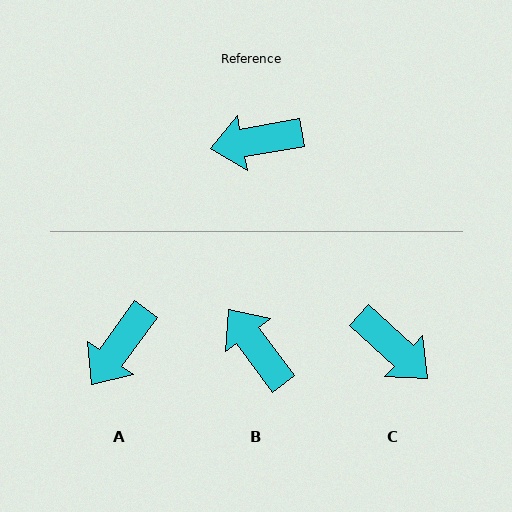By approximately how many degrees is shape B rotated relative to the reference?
Approximately 64 degrees clockwise.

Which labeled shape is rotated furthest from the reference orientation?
C, about 127 degrees away.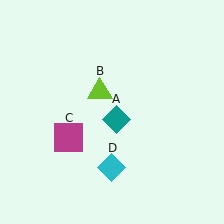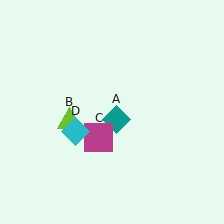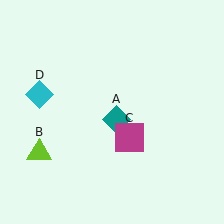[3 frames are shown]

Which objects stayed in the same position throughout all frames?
Teal diamond (object A) remained stationary.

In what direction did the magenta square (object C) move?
The magenta square (object C) moved right.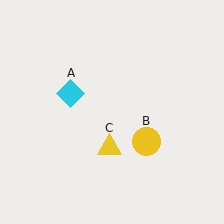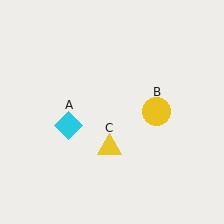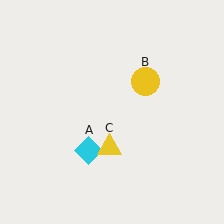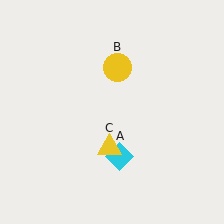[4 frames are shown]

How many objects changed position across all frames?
2 objects changed position: cyan diamond (object A), yellow circle (object B).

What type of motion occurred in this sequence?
The cyan diamond (object A), yellow circle (object B) rotated counterclockwise around the center of the scene.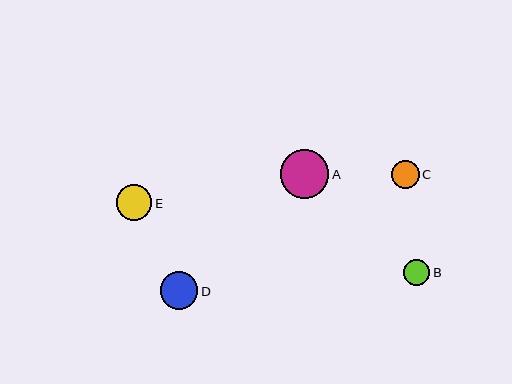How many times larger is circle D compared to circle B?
Circle D is approximately 1.4 times the size of circle B.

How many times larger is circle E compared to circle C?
Circle E is approximately 1.3 times the size of circle C.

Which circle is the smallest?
Circle B is the smallest with a size of approximately 26 pixels.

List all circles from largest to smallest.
From largest to smallest: A, D, E, C, B.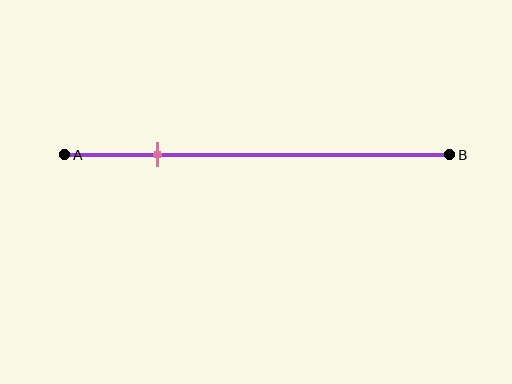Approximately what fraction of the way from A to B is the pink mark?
The pink mark is approximately 25% of the way from A to B.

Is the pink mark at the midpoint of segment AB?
No, the mark is at about 25% from A, not at the 50% midpoint.